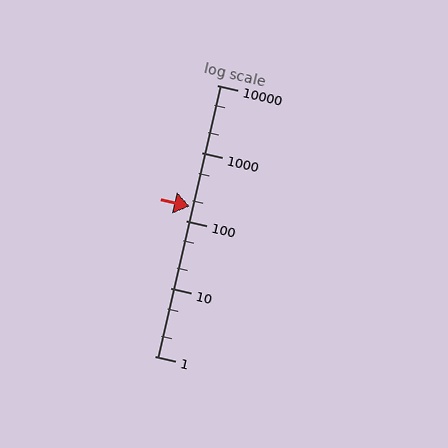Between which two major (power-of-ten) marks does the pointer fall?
The pointer is between 100 and 1000.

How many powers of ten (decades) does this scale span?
The scale spans 4 decades, from 1 to 10000.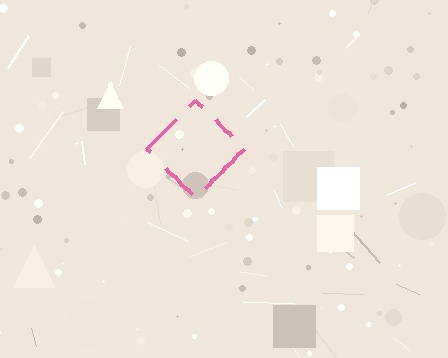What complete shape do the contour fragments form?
The contour fragments form a diamond.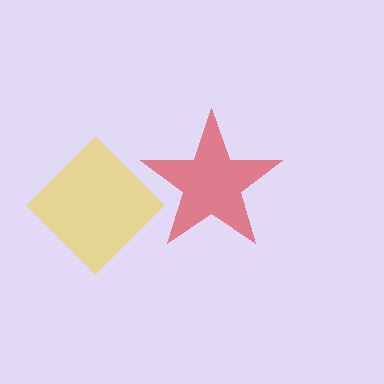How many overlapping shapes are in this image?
There are 2 overlapping shapes in the image.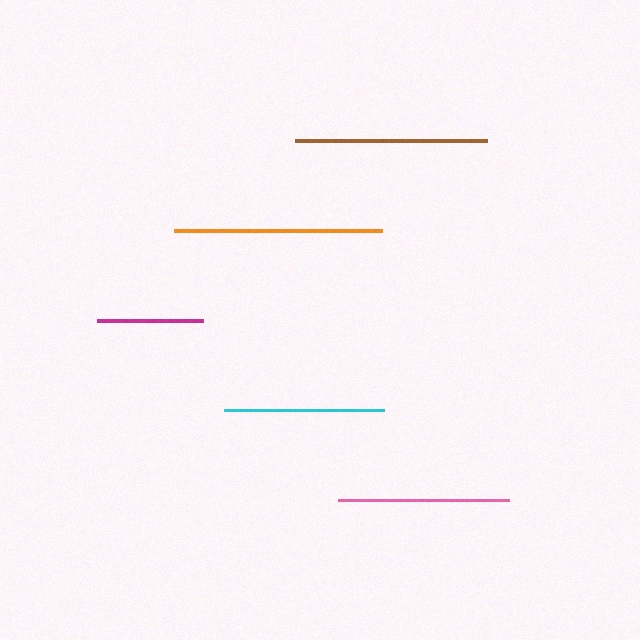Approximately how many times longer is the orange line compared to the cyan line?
The orange line is approximately 1.3 times the length of the cyan line.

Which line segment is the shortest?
The magenta line is the shortest at approximately 106 pixels.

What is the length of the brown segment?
The brown segment is approximately 192 pixels long.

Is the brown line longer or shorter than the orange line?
The orange line is longer than the brown line.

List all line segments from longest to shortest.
From longest to shortest: orange, brown, pink, cyan, magenta.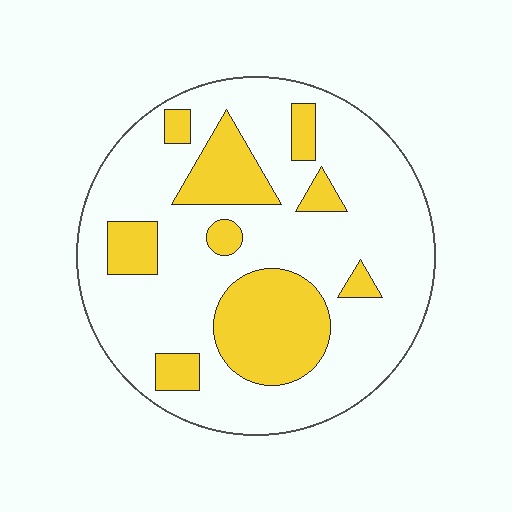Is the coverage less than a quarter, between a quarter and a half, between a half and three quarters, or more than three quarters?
Between a quarter and a half.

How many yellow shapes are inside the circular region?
9.